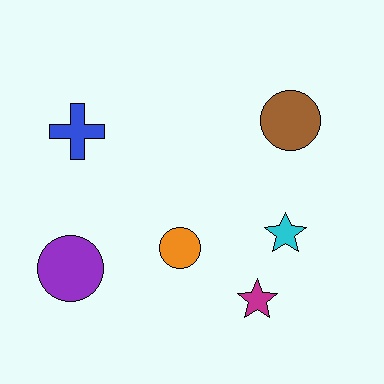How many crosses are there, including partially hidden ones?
There is 1 cross.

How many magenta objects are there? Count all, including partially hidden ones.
There is 1 magenta object.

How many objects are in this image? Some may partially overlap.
There are 6 objects.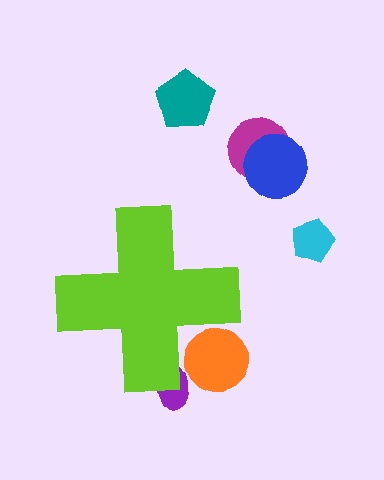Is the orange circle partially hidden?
Yes, the orange circle is partially hidden behind the lime cross.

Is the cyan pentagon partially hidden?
No, the cyan pentagon is fully visible.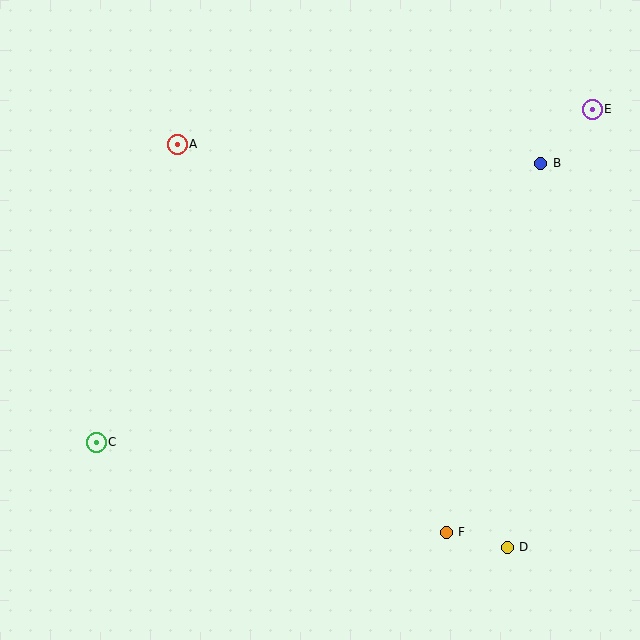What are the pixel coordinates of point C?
Point C is at (96, 442).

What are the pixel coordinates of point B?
Point B is at (541, 163).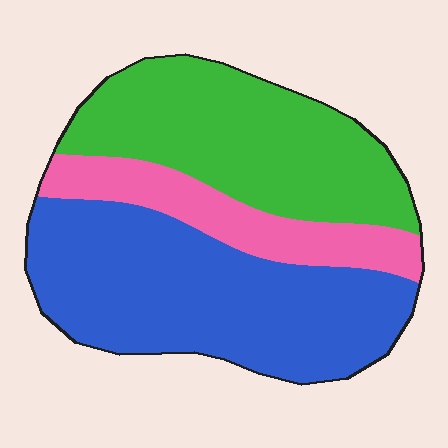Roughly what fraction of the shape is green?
Green covers about 35% of the shape.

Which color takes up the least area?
Pink, at roughly 20%.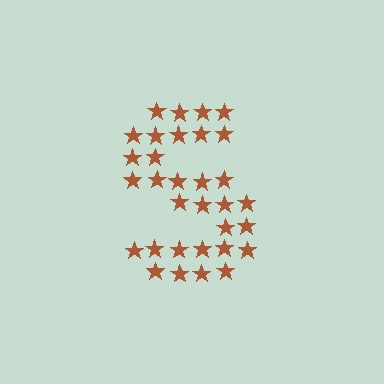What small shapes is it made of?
It is made of small stars.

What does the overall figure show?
The overall figure shows the letter S.